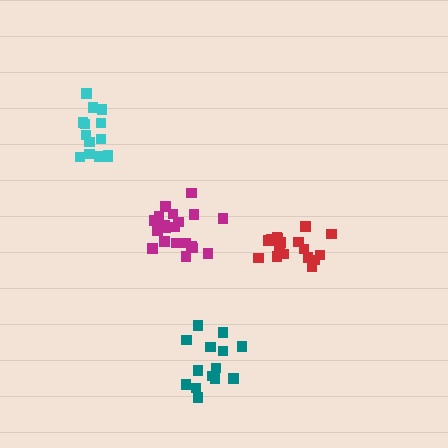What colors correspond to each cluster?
The clusters are colored: cyan, magenta, teal, red.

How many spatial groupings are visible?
There are 4 spatial groupings.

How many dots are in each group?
Group 1: 14 dots, Group 2: 20 dots, Group 3: 14 dots, Group 4: 18 dots (66 total).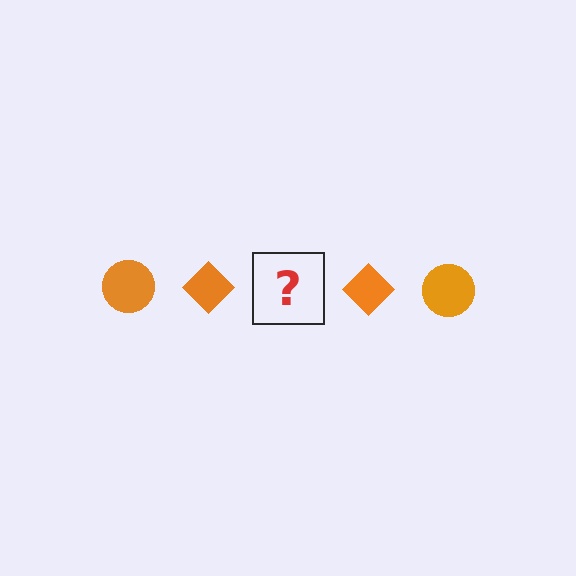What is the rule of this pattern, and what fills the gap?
The rule is that the pattern cycles through circle, diamond shapes in orange. The gap should be filled with an orange circle.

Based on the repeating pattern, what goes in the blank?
The blank should be an orange circle.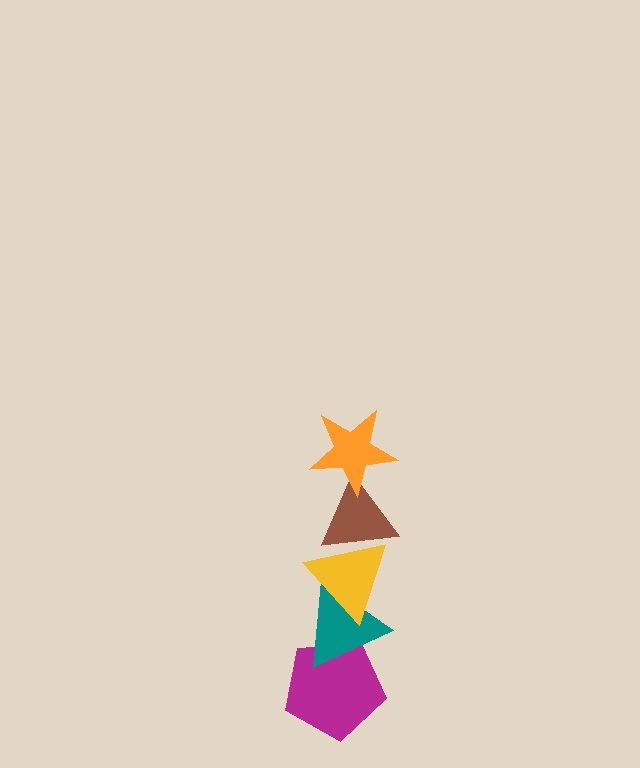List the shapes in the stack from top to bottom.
From top to bottom: the orange star, the brown triangle, the yellow triangle, the teal triangle, the magenta pentagon.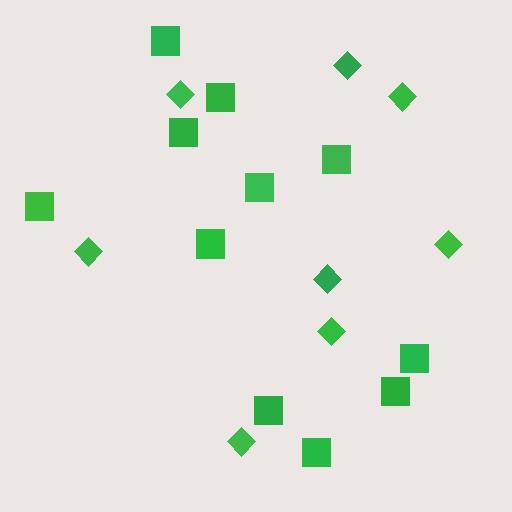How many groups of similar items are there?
There are 2 groups: one group of diamonds (8) and one group of squares (11).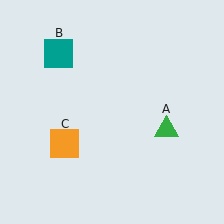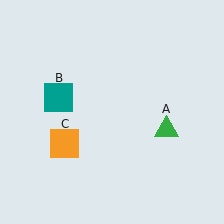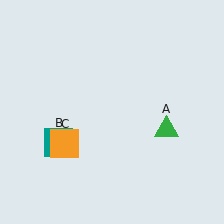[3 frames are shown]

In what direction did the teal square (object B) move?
The teal square (object B) moved down.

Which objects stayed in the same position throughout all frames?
Green triangle (object A) and orange square (object C) remained stationary.